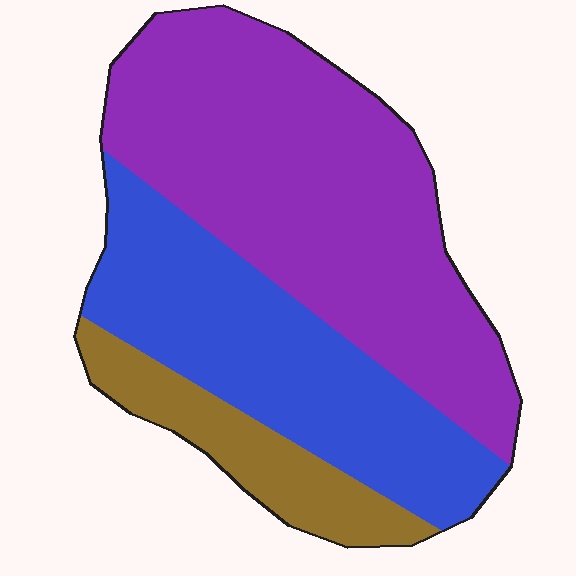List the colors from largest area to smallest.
From largest to smallest: purple, blue, brown.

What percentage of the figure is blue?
Blue takes up about one third (1/3) of the figure.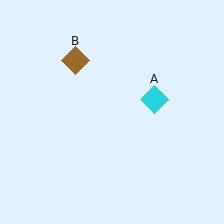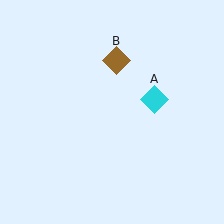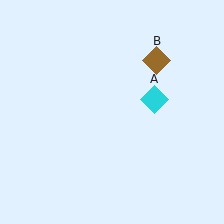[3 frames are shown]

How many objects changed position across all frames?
1 object changed position: brown diamond (object B).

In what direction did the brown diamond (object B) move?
The brown diamond (object B) moved right.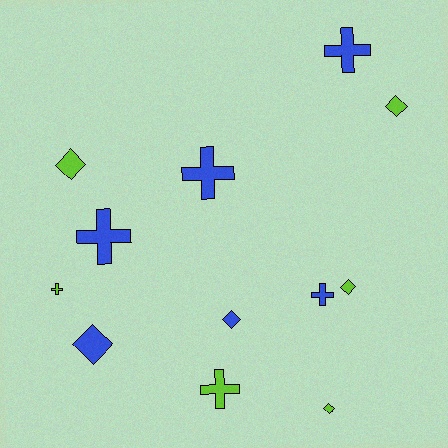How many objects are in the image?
There are 12 objects.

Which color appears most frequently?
Blue, with 6 objects.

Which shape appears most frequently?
Diamond, with 6 objects.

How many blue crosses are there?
There are 4 blue crosses.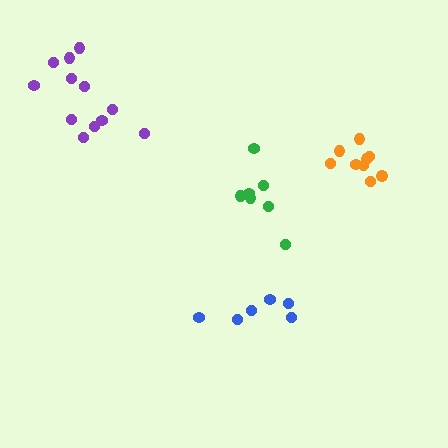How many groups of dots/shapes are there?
There are 4 groups.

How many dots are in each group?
Group 1: 12 dots, Group 2: 7 dots, Group 3: 6 dots, Group 4: 9 dots (34 total).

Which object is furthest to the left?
The purple cluster is leftmost.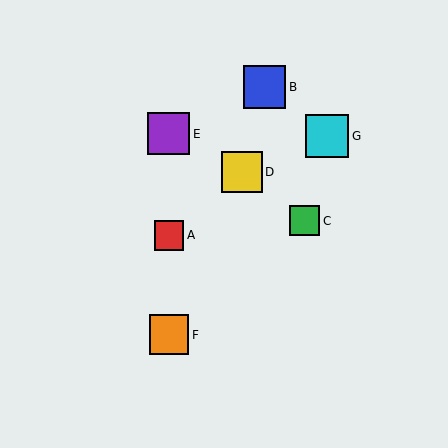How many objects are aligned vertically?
3 objects (A, E, F) are aligned vertically.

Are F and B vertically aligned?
No, F is at x≈169 and B is at x≈264.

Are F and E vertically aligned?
Yes, both are at x≈169.